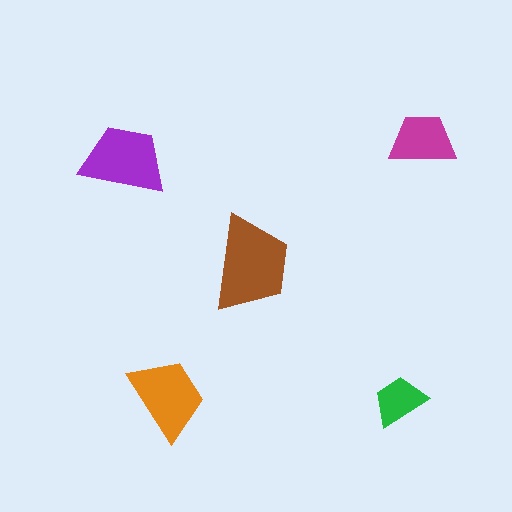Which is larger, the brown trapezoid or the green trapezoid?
The brown one.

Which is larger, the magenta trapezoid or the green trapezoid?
The magenta one.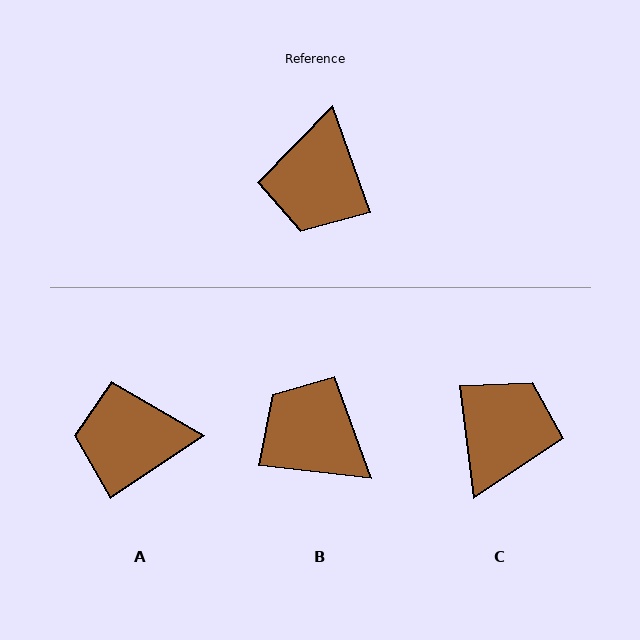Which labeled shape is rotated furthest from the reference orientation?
C, about 167 degrees away.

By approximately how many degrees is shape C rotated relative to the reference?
Approximately 167 degrees counter-clockwise.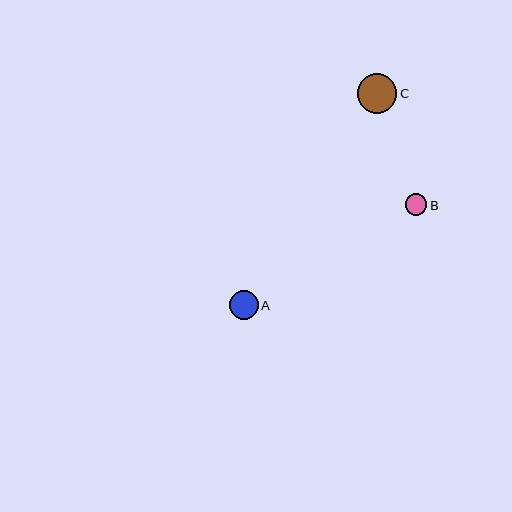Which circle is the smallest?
Circle B is the smallest with a size of approximately 22 pixels.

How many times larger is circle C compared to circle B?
Circle C is approximately 1.8 times the size of circle B.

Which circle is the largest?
Circle C is the largest with a size of approximately 40 pixels.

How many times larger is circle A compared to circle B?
Circle A is approximately 1.3 times the size of circle B.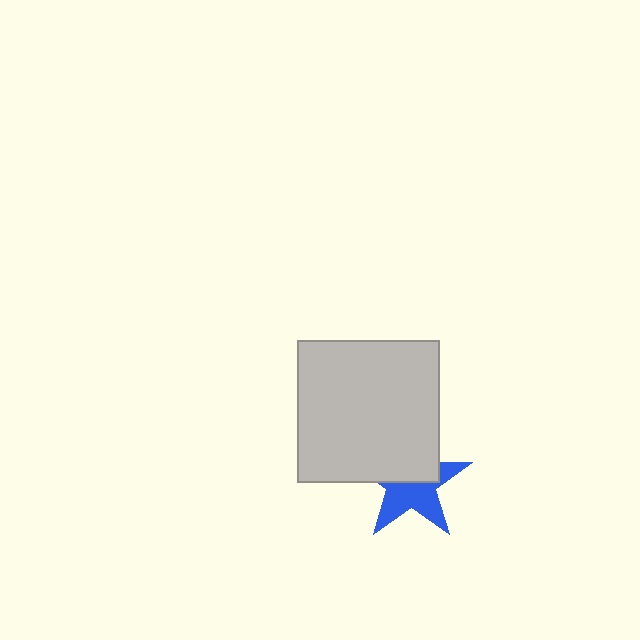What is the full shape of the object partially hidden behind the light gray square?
The partially hidden object is a blue star.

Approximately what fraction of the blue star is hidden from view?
Roughly 47% of the blue star is hidden behind the light gray square.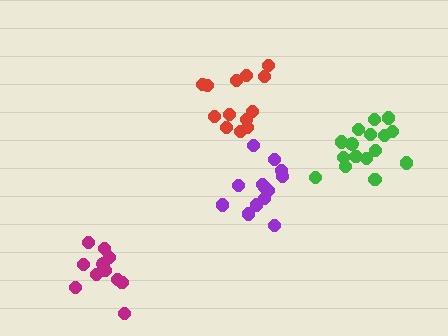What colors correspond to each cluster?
The clusters are colored: red, green, magenta, purple.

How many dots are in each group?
Group 1: 13 dots, Group 2: 16 dots, Group 3: 11 dots, Group 4: 14 dots (54 total).